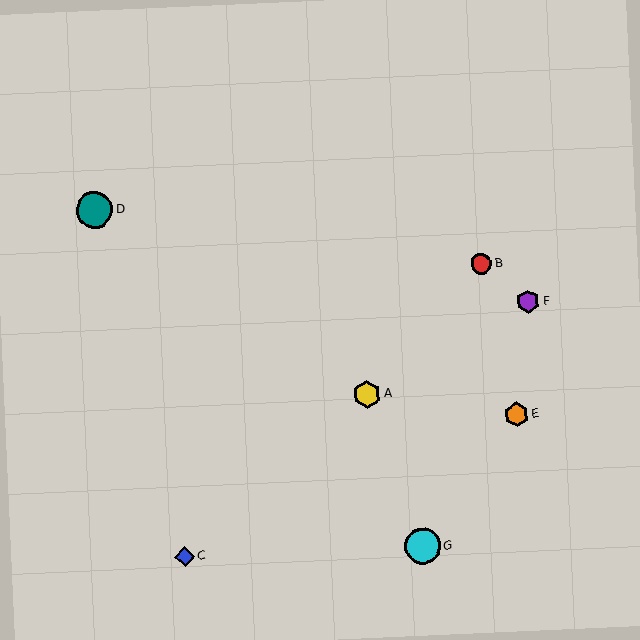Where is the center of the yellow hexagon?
The center of the yellow hexagon is at (367, 394).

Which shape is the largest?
The teal circle (labeled D) is the largest.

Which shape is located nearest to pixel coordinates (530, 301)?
The purple hexagon (labeled F) at (528, 302) is nearest to that location.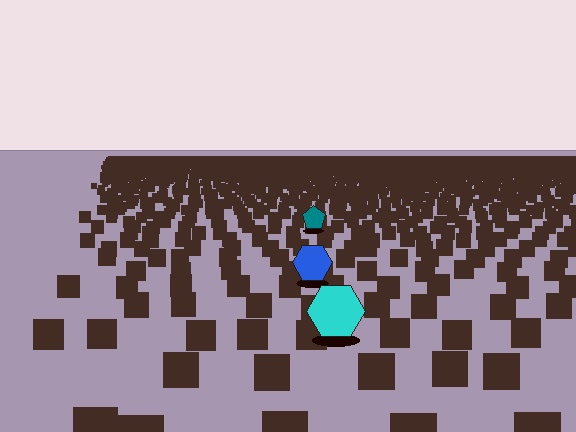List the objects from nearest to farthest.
From nearest to farthest: the cyan hexagon, the blue hexagon, the teal pentagon.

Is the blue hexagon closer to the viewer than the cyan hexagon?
No. The cyan hexagon is closer — you can tell from the texture gradient: the ground texture is coarser near it.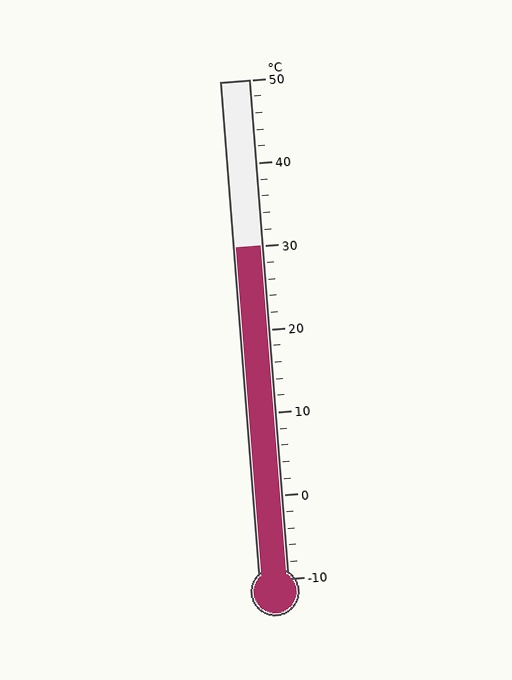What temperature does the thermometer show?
The thermometer shows approximately 30°C.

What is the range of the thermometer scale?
The thermometer scale ranges from -10°C to 50°C.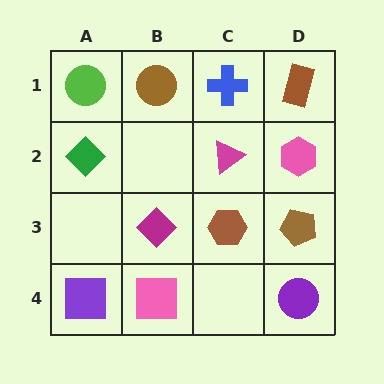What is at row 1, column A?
A lime circle.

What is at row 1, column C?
A blue cross.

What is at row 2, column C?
A magenta triangle.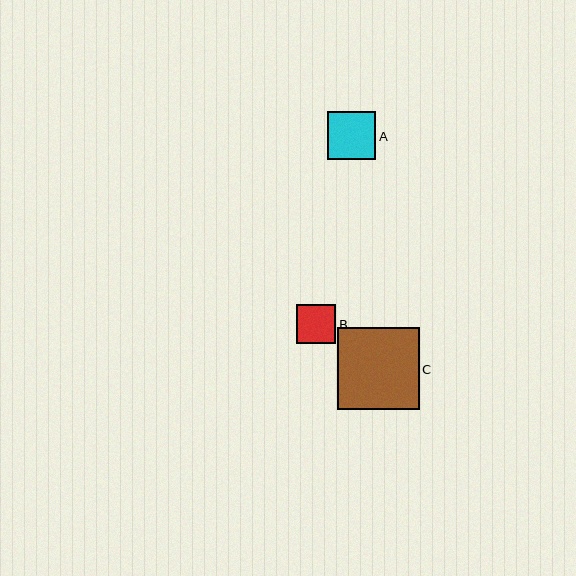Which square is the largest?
Square C is the largest with a size of approximately 81 pixels.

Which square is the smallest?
Square B is the smallest with a size of approximately 39 pixels.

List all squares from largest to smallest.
From largest to smallest: C, A, B.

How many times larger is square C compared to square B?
Square C is approximately 2.1 times the size of square B.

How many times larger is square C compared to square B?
Square C is approximately 2.1 times the size of square B.